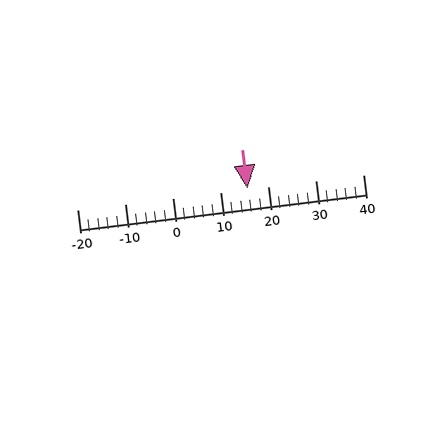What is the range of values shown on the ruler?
The ruler shows values from -20 to 40.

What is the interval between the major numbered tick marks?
The major tick marks are spaced 10 units apart.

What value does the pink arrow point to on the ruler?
The pink arrow points to approximately 16.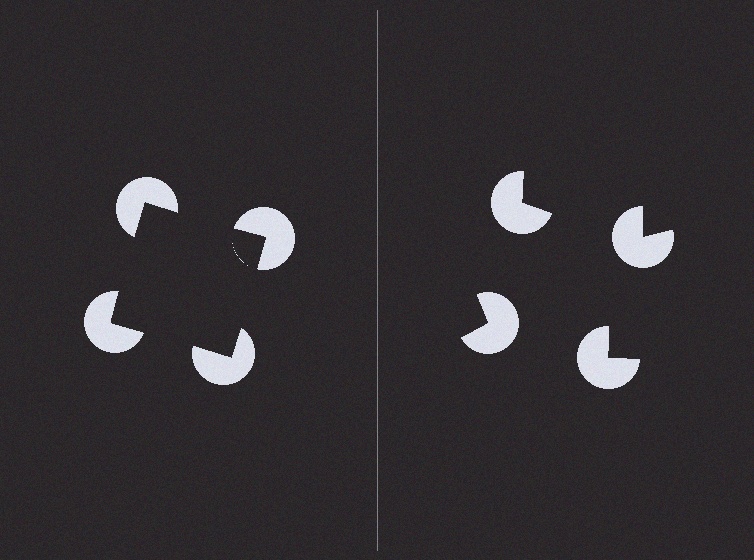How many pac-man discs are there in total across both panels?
8 — 4 on each side.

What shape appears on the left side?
An illusory square.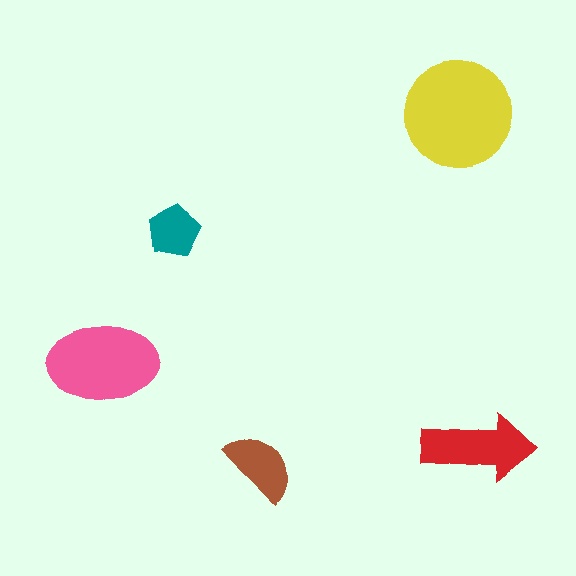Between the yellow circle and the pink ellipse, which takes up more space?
The yellow circle.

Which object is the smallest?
The teal pentagon.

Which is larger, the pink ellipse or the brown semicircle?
The pink ellipse.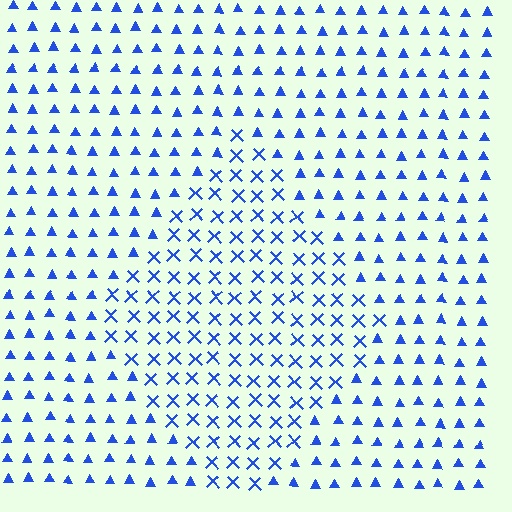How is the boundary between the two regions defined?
The boundary is defined by a change in element shape: X marks inside vs. triangles outside. All elements share the same color and spacing.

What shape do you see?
I see a diamond.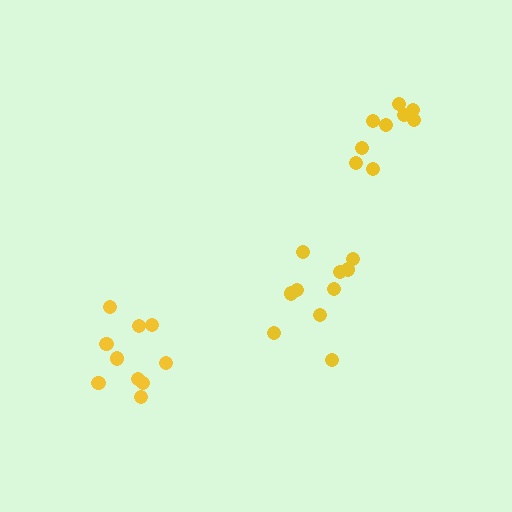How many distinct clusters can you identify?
There are 3 distinct clusters.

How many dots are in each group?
Group 1: 10 dots, Group 2: 9 dots, Group 3: 10 dots (29 total).